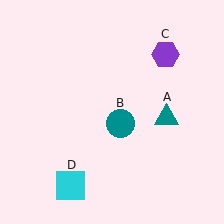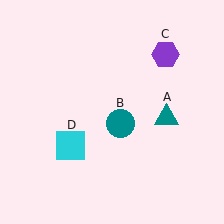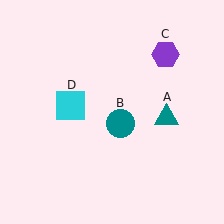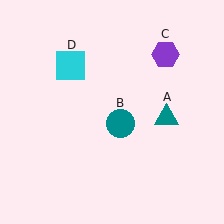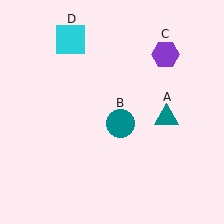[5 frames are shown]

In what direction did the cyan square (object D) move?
The cyan square (object D) moved up.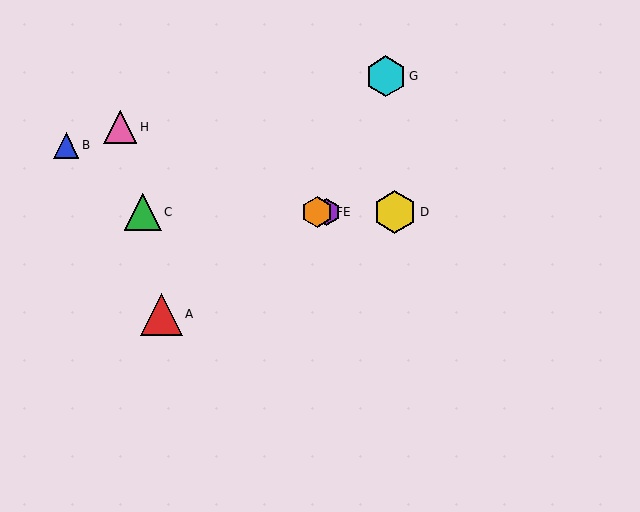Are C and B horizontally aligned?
No, C is at y≈212 and B is at y≈145.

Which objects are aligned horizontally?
Objects C, D, E, F are aligned horizontally.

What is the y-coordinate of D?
Object D is at y≈212.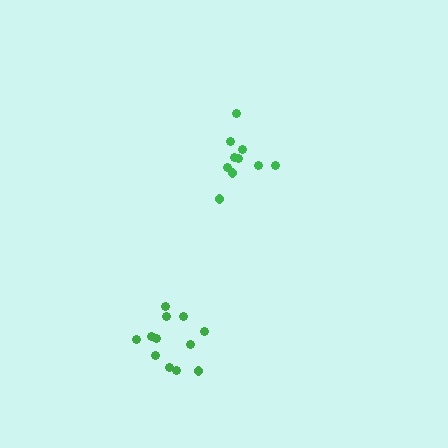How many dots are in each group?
Group 1: 10 dots, Group 2: 12 dots (22 total).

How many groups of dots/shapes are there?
There are 2 groups.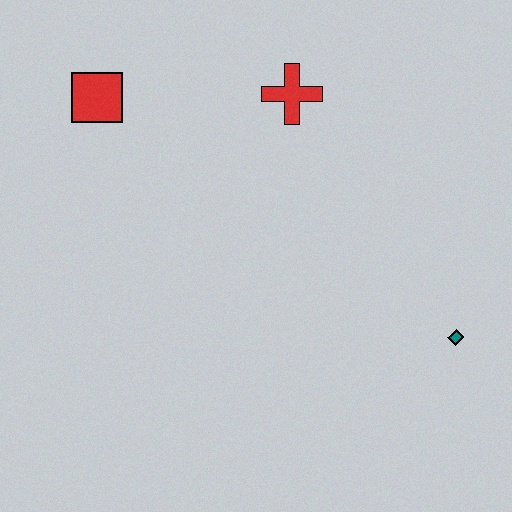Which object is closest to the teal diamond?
The red cross is closest to the teal diamond.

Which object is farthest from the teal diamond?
The red square is farthest from the teal diamond.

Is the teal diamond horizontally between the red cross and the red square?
No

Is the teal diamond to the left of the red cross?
No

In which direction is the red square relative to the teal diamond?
The red square is to the left of the teal diamond.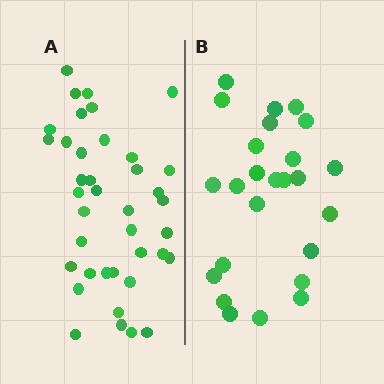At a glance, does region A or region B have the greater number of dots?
Region A (the left region) has more dots.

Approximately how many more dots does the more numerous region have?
Region A has approximately 15 more dots than region B.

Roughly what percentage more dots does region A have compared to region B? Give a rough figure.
About 55% more.